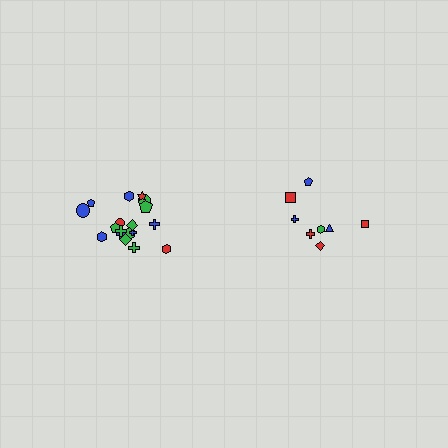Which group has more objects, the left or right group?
The left group.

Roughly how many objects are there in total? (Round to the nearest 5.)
Roughly 25 objects in total.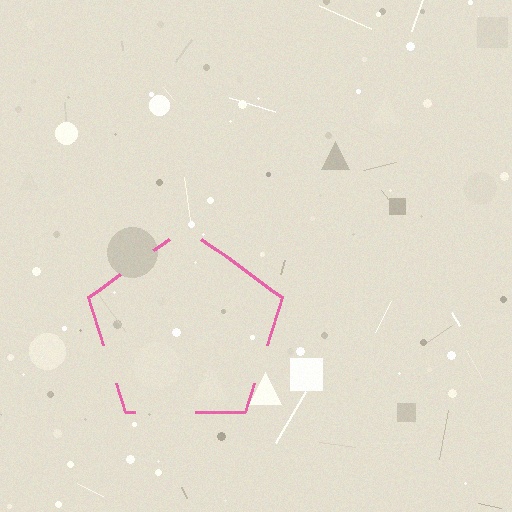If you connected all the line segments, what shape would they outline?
They would outline a pentagon.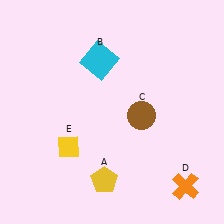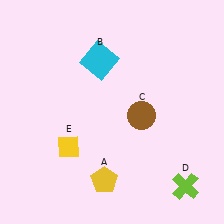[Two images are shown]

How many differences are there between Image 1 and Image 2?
There is 1 difference between the two images.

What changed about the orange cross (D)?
In Image 1, D is orange. In Image 2, it changed to lime.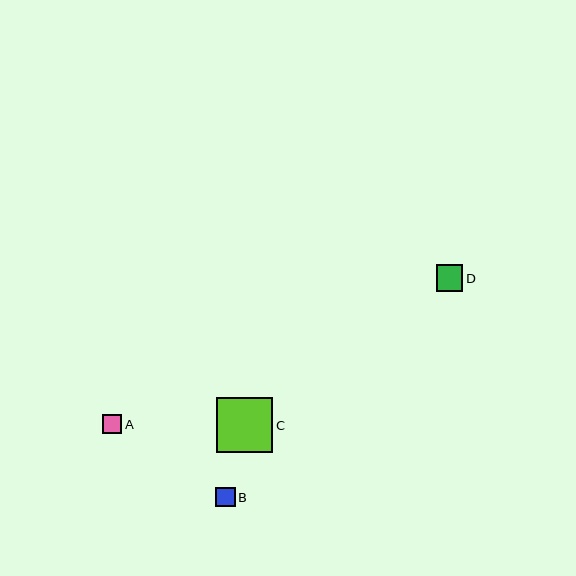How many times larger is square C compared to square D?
Square C is approximately 2.1 times the size of square D.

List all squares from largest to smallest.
From largest to smallest: C, D, B, A.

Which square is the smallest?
Square A is the smallest with a size of approximately 19 pixels.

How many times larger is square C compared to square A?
Square C is approximately 2.9 times the size of square A.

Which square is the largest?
Square C is the largest with a size of approximately 56 pixels.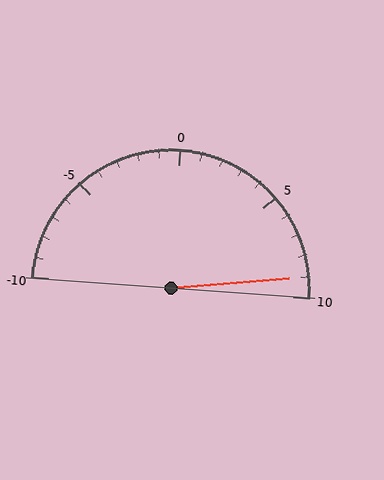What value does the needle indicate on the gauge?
The needle indicates approximately 9.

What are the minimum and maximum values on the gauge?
The gauge ranges from -10 to 10.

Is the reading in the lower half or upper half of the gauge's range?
The reading is in the upper half of the range (-10 to 10).